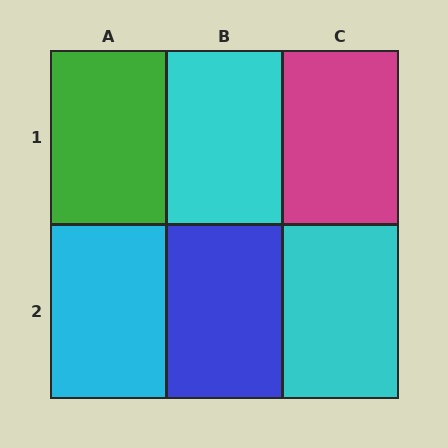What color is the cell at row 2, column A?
Cyan.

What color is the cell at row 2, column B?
Blue.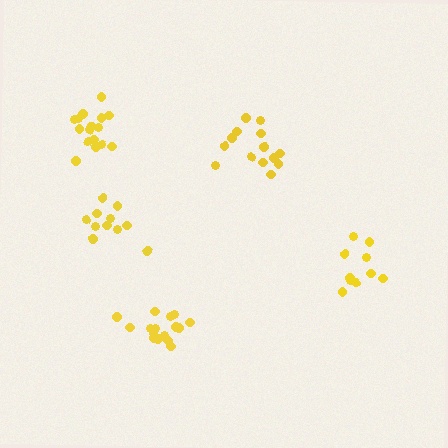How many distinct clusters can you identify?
There are 5 distinct clusters.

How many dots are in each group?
Group 1: 14 dots, Group 2: 11 dots, Group 3: 10 dots, Group 4: 16 dots, Group 5: 16 dots (67 total).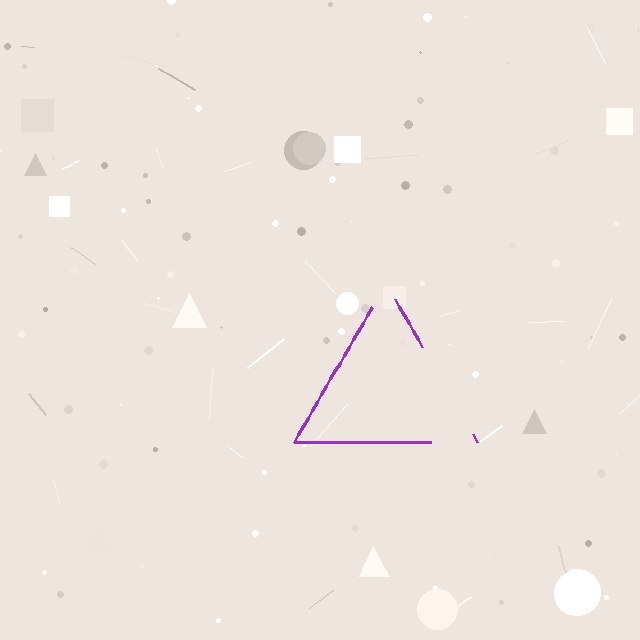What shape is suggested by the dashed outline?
The dashed outline suggests a triangle.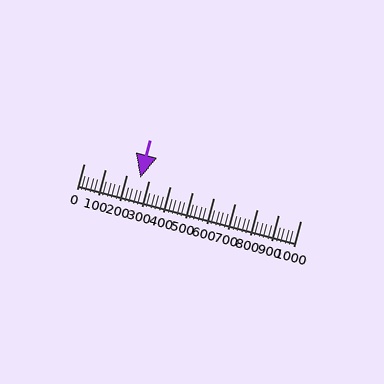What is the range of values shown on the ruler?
The ruler shows values from 0 to 1000.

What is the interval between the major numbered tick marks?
The major tick marks are spaced 100 units apart.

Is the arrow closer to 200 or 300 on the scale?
The arrow is closer to 300.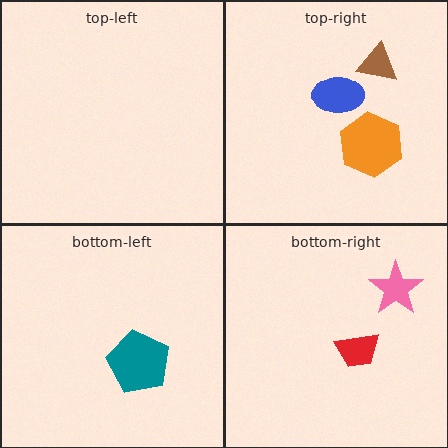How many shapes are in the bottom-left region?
1.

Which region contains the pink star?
The bottom-right region.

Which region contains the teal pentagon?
The bottom-left region.